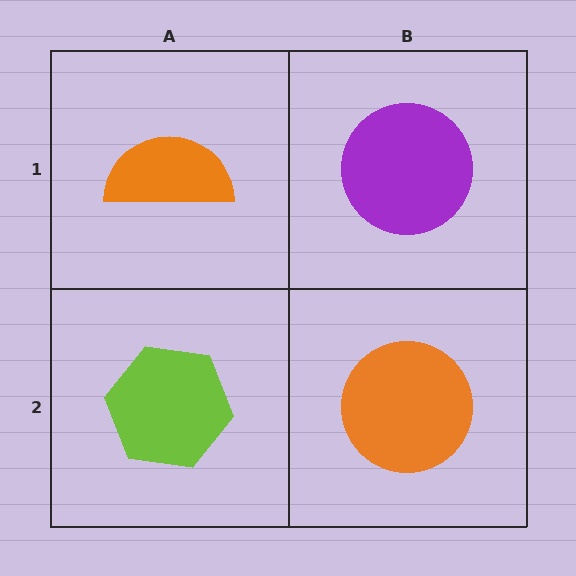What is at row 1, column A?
An orange semicircle.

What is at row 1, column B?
A purple circle.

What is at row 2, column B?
An orange circle.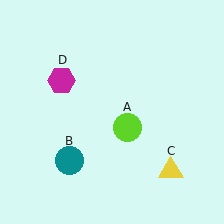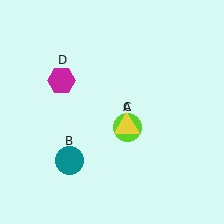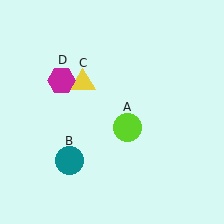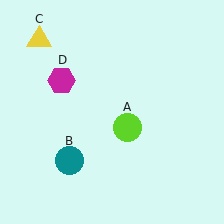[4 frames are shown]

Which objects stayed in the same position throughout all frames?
Lime circle (object A) and teal circle (object B) and magenta hexagon (object D) remained stationary.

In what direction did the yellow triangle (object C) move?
The yellow triangle (object C) moved up and to the left.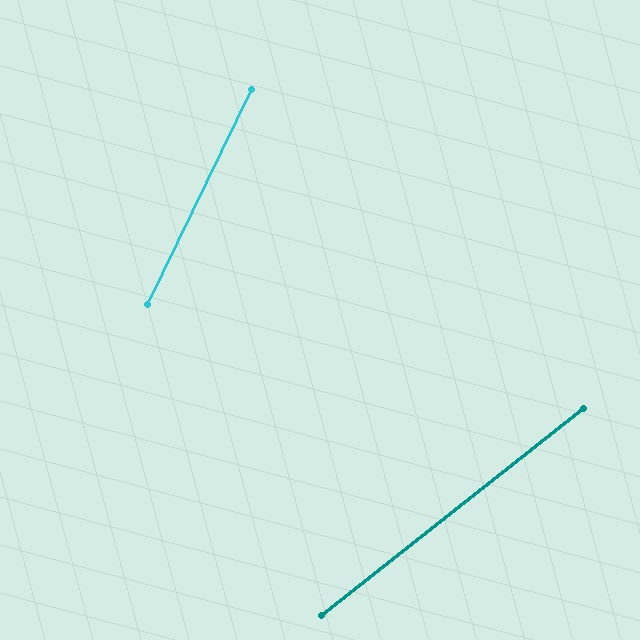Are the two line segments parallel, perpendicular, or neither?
Neither parallel nor perpendicular — they differ by about 26°.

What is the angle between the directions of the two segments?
Approximately 26 degrees.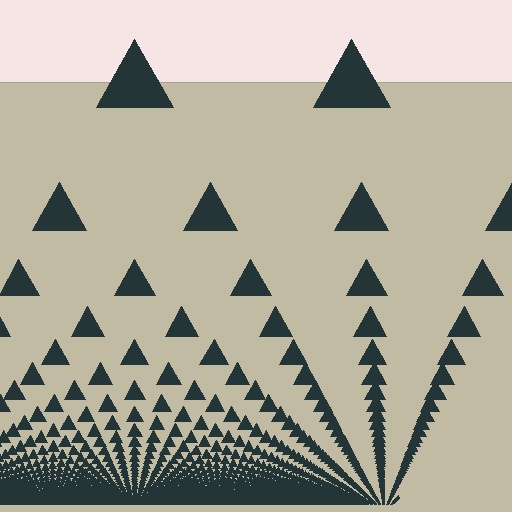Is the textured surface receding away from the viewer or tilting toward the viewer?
The surface appears to tilt toward the viewer. Texture elements get larger and sparser toward the top.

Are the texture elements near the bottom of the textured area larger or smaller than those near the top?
Smaller. The gradient is inverted — elements near the bottom are smaller and denser.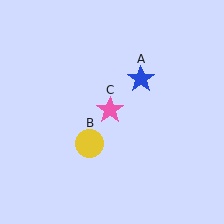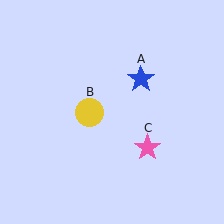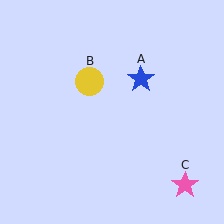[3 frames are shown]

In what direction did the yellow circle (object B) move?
The yellow circle (object B) moved up.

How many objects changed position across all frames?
2 objects changed position: yellow circle (object B), pink star (object C).